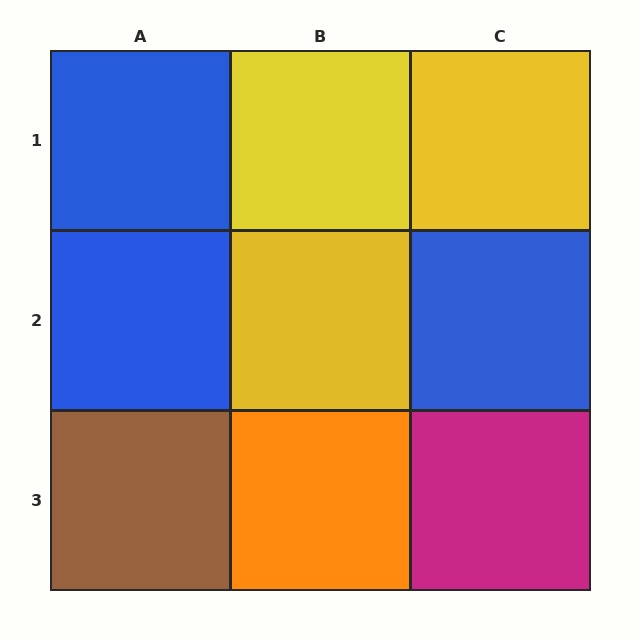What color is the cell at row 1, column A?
Blue.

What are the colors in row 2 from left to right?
Blue, yellow, blue.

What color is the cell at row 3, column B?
Orange.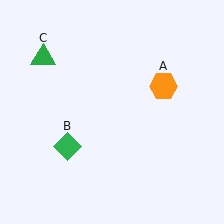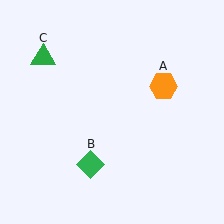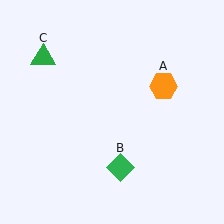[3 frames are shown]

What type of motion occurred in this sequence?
The green diamond (object B) rotated counterclockwise around the center of the scene.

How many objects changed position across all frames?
1 object changed position: green diamond (object B).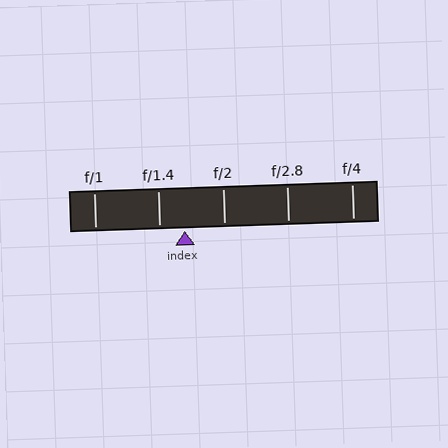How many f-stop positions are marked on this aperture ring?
There are 5 f-stop positions marked.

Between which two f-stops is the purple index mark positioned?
The index mark is between f/1.4 and f/2.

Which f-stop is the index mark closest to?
The index mark is closest to f/1.4.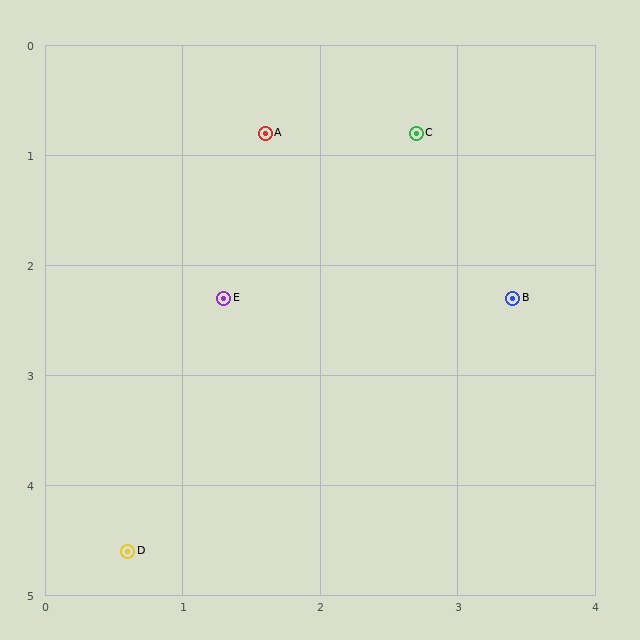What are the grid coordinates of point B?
Point B is at approximately (3.4, 2.3).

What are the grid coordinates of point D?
Point D is at approximately (0.6, 4.6).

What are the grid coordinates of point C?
Point C is at approximately (2.7, 0.8).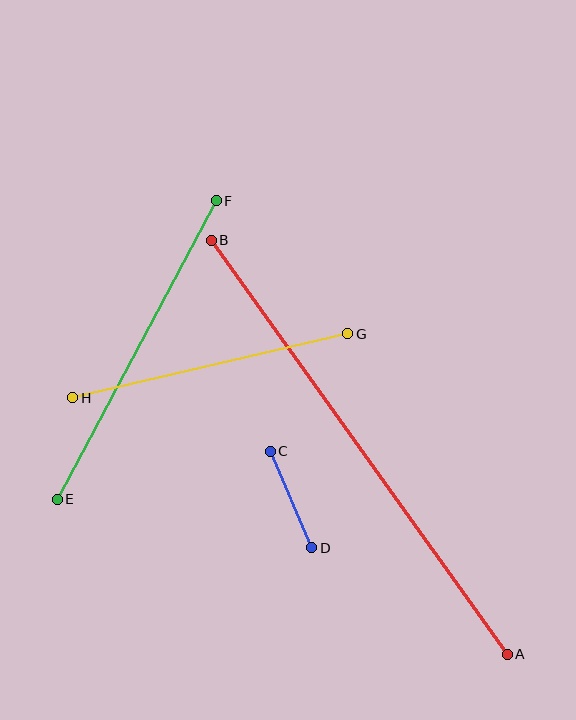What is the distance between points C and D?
The distance is approximately 105 pixels.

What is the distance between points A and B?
The distance is approximately 509 pixels.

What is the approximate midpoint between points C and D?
The midpoint is at approximately (291, 499) pixels.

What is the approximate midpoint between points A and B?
The midpoint is at approximately (359, 447) pixels.